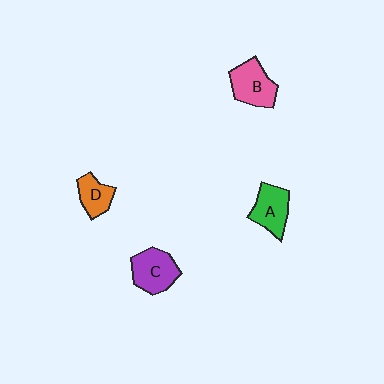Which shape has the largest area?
Shape B (pink).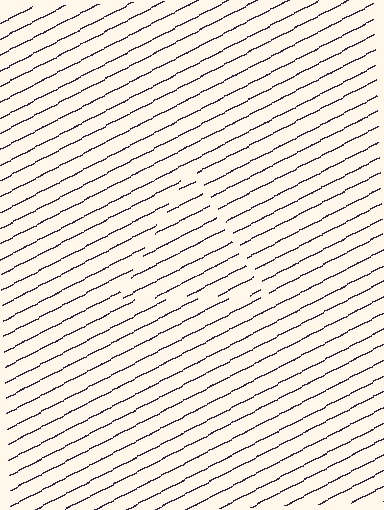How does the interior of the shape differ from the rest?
The interior of the shape contains the same grating, shifted by half a period — the contour is defined by the phase discontinuity where line-ends from the inner and outer gratings abut.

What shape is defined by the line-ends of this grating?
An illusory triangle. The interior of the shape contains the same grating, shifted by half a period — the contour is defined by the phase discontinuity where line-ends from the inner and outer gratings abut.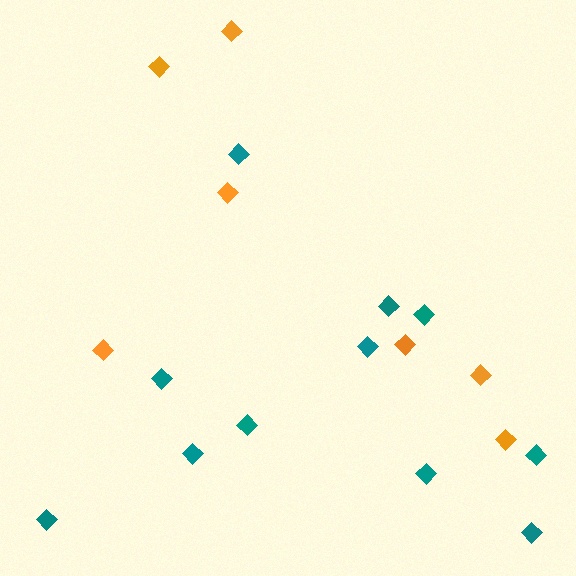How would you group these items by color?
There are 2 groups: one group of teal diamonds (11) and one group of orange diamonds (7).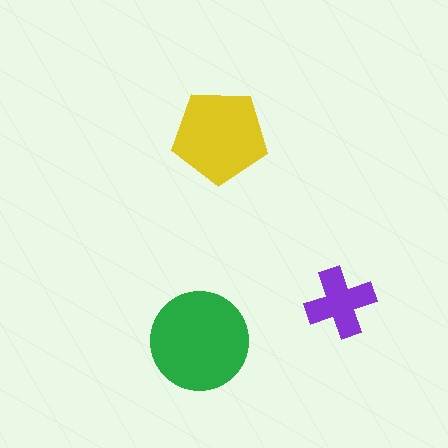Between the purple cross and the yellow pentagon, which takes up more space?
The yellow pentagon.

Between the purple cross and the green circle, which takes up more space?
The green circle.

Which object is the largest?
The green circle.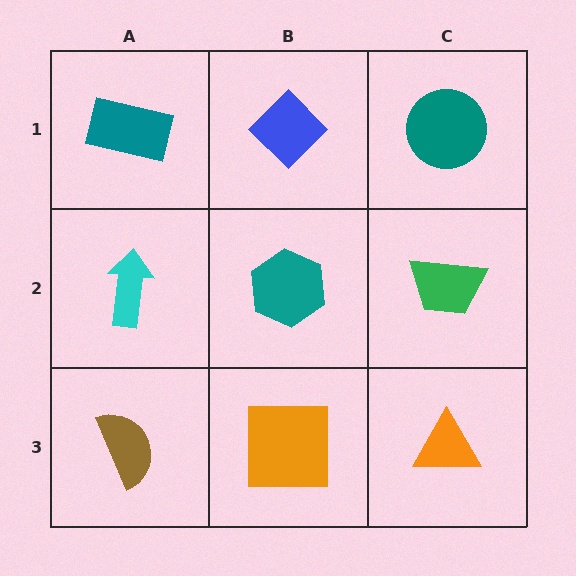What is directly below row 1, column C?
A green trapezoid.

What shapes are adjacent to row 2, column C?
A teal circle (row 1, column C), an orange triangle (row 3, column C), a teal hexagon (row 2, column B).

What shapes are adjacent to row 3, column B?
A teal hexagon (row 2, column B), a brown semicircle (row 3, column A), an orange triangle (row 3, column C).